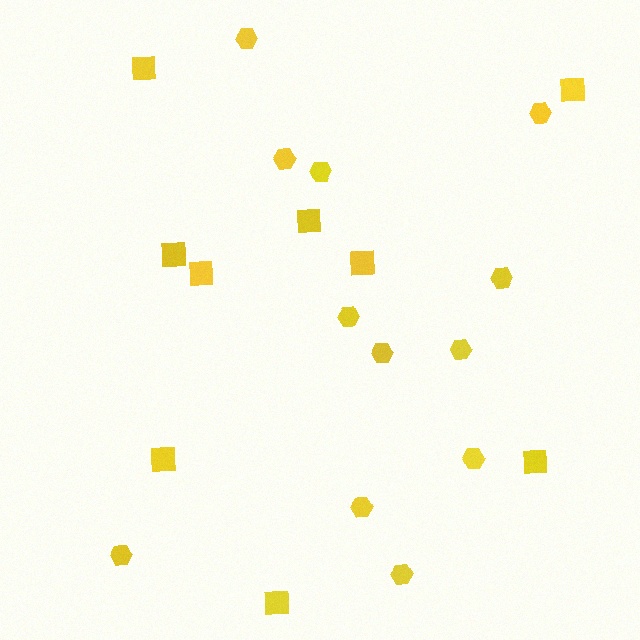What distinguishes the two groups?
There are 2 groups: one group of hexagons (12) and one group of squares (9).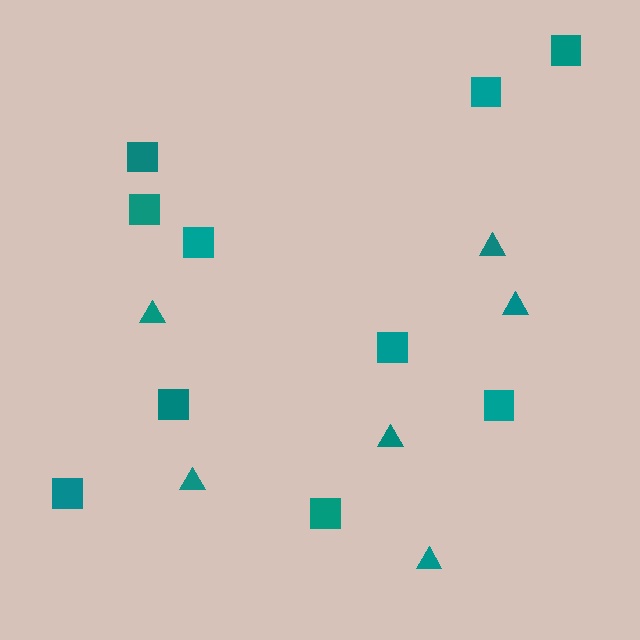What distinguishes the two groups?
There are 2 groups: one group of triangles (6) and one group of squares (10).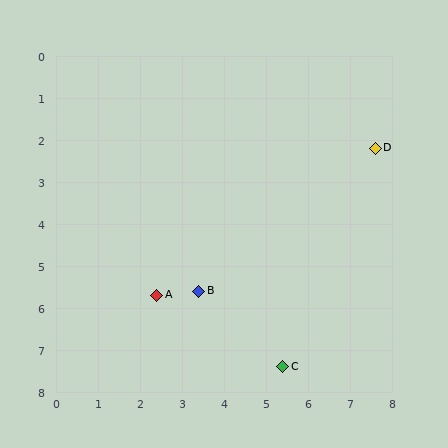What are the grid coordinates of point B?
Point B is at approximately (3.4, 5.6).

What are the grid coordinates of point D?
Point D is at approximately (7.6, 2.2).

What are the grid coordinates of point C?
Point C is at approximately (5.4, 7.4).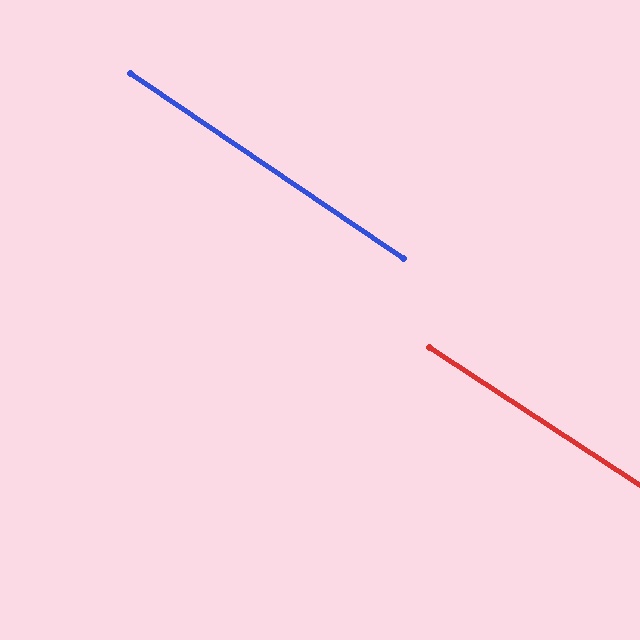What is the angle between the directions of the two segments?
Approximately 1 degree.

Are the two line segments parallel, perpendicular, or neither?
Parallel — their directions differ by only 1.0°.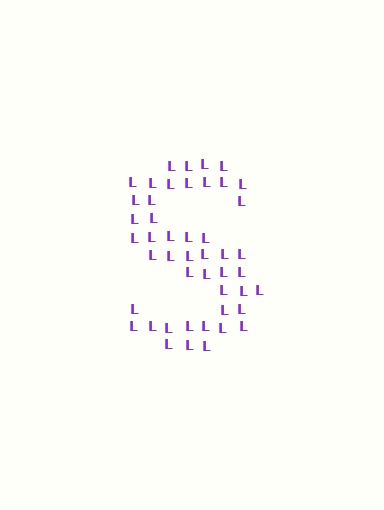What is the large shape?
The large shape is the letter S.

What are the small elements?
The small elements are letter L's.